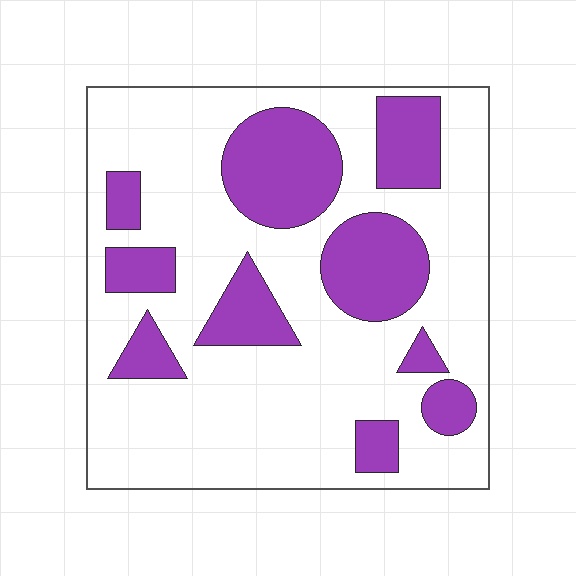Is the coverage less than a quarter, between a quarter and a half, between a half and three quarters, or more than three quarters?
Between a quarter and a half.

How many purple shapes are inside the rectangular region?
10.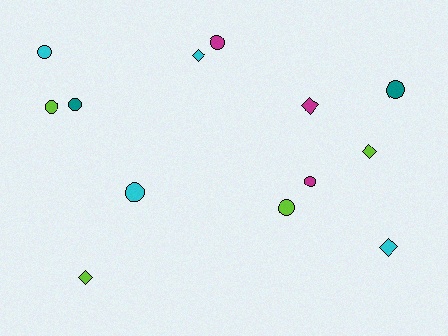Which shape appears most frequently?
Circle, with 8 objects.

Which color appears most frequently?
Lime, with 4 objects.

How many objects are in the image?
There are 13 objects.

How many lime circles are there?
There are 2 lime circles.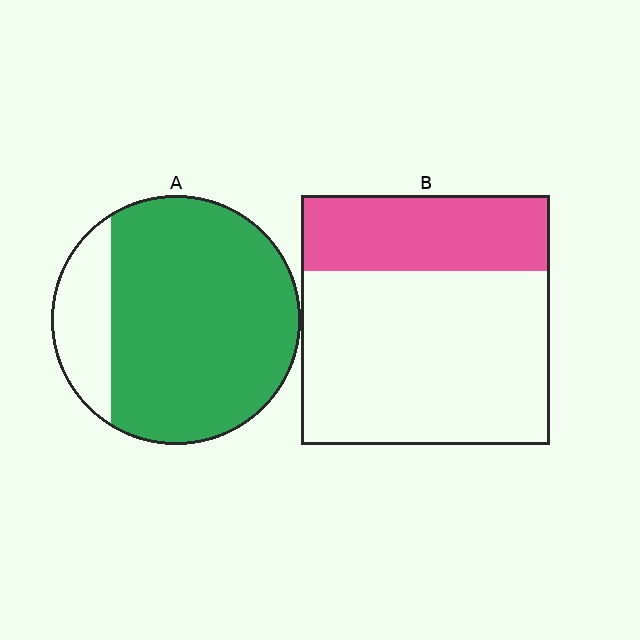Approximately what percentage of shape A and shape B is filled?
A is approximately 80% and B is approximately 30%.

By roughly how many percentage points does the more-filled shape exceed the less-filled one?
By roughly 50 percentage points (A over B).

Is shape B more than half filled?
No.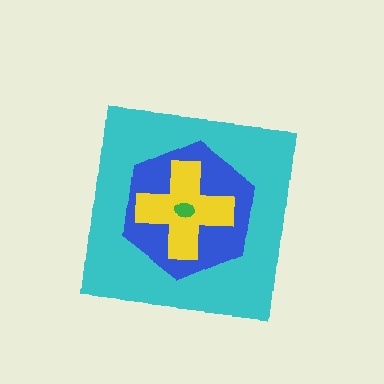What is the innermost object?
The green ellipse.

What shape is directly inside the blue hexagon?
The yellow cross.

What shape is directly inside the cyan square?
The blue hexagon.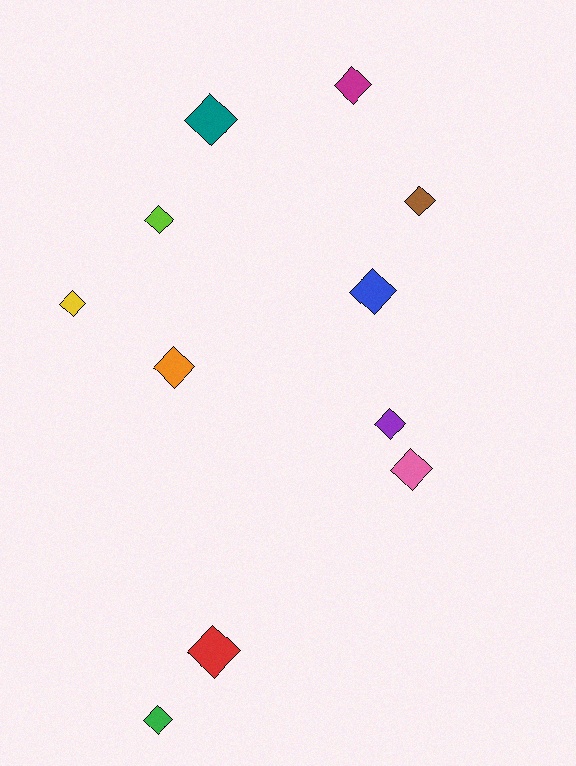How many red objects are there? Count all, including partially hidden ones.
There is 1 red object.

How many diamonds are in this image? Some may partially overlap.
There are 11 diamonds.